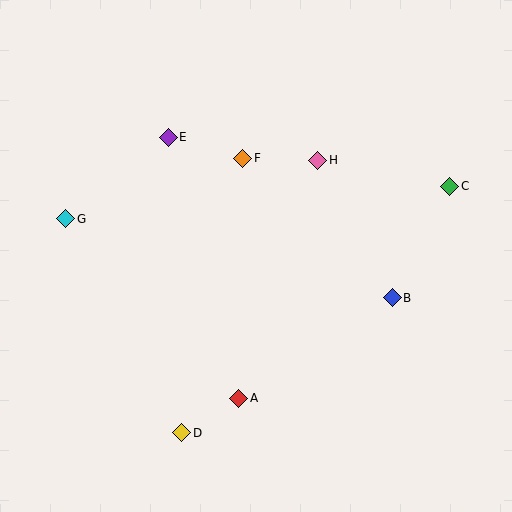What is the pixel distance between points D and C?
The distance between D and C is 364 pixels.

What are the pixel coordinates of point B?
Point B is at (392, 298).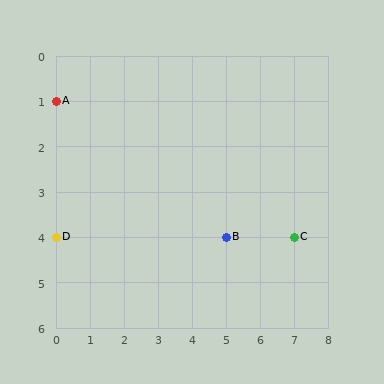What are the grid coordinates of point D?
Point D is at grid coordinates (0, 4).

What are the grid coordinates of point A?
Point A is at grid coordinates (0, 1).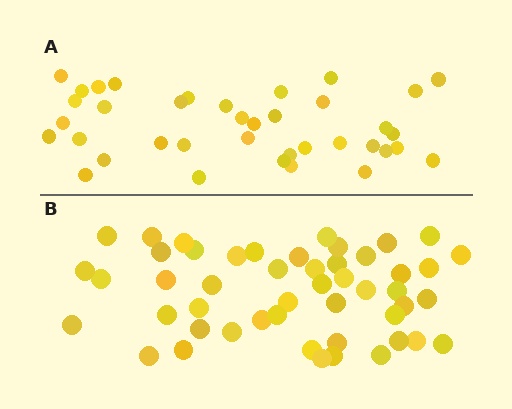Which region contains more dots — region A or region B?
Region B (the bottom region) has more dots.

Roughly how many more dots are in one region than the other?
Region B has roughly 12 or so more dots than region A.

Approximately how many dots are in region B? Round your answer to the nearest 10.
About 50 dots. (The exact count is 49, which rounds to 50.)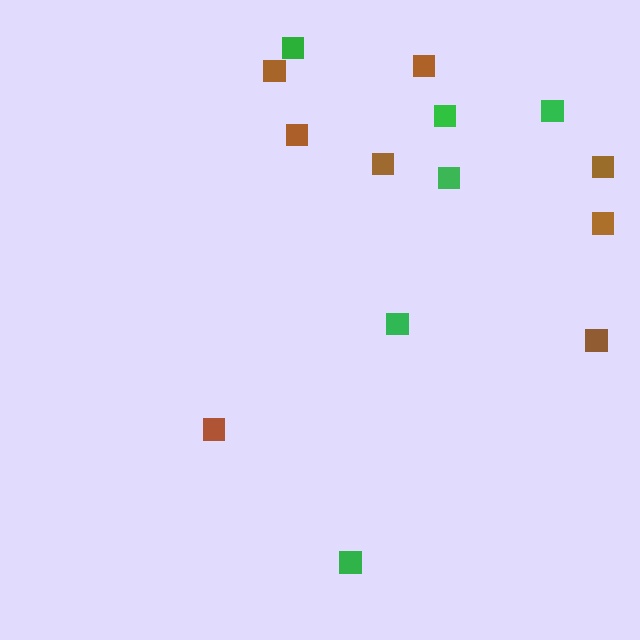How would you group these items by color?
There are 2 groups: one group of brown squares (8) and one group of green squares (6).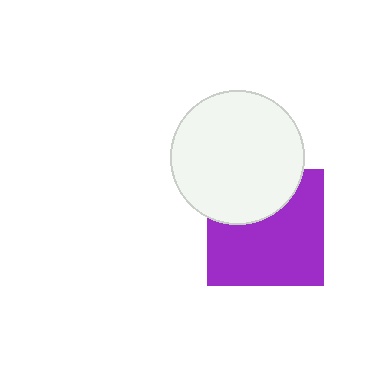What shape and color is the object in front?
The object in front is a white circle.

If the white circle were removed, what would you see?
You would see the complete purple square.